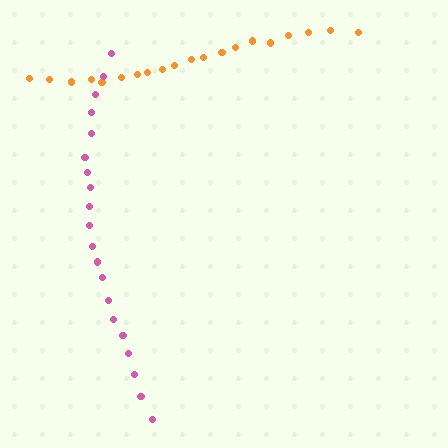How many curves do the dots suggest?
There are 2 distinct paths.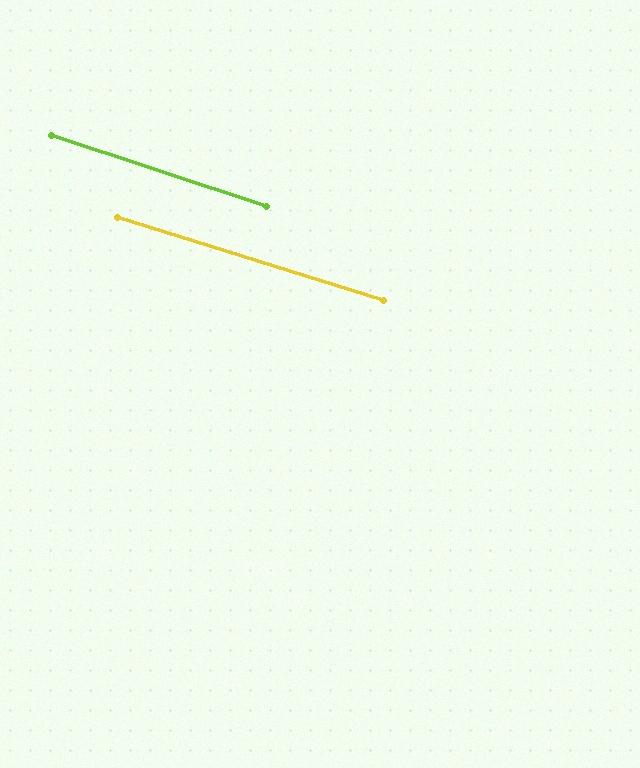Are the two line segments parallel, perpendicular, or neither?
Parallel — their directions differ by only 0.8°.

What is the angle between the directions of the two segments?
Approximately 1 degree.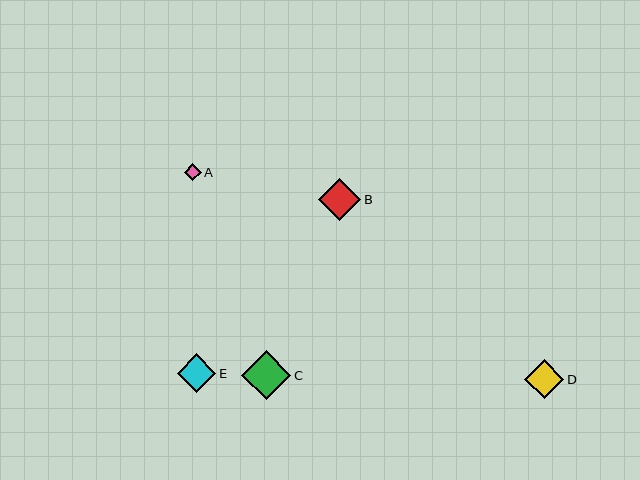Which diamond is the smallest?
Diamond A is the smallest with a size of approximately 17 pixels.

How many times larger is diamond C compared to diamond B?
Diamond C is approximately 1.2 times the size of diamond B.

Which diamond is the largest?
Diamond C is the largest with a size of approximately 49 pixels.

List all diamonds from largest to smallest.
From largest to smallest: C, B, D, E, A.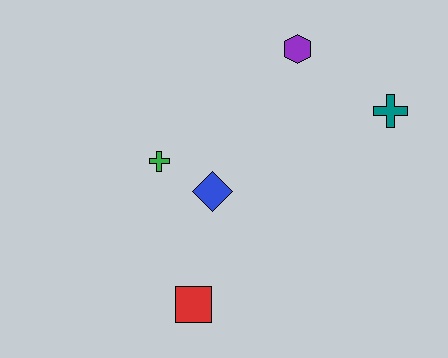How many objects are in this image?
There are 5 objects.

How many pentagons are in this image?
There are no pentagons.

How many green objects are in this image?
There is 1 green object.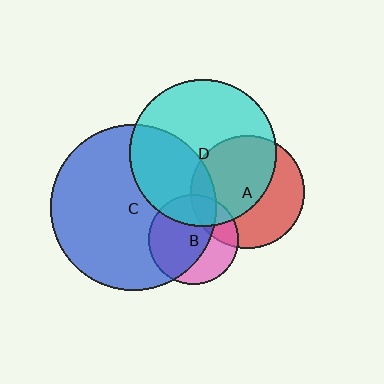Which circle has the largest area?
Circle C (blue).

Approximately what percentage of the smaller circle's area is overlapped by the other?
Approximately 25%.